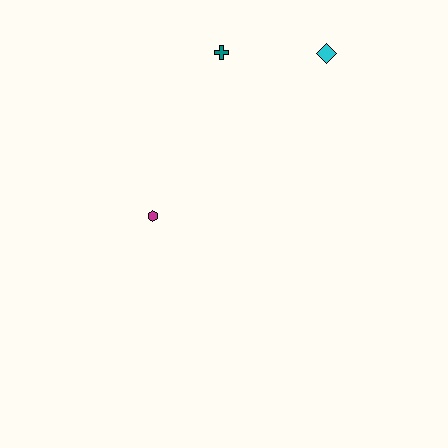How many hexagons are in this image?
There is 1 hexagon.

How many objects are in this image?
There are 3 objects.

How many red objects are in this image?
There are no red objects.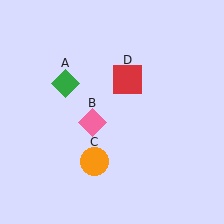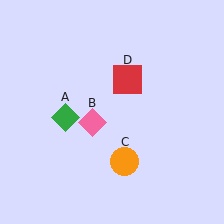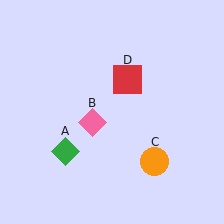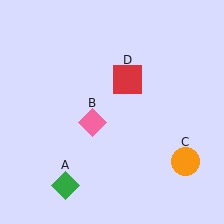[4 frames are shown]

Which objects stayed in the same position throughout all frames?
Pink diamond (object B) and red square (object D) remained stationary.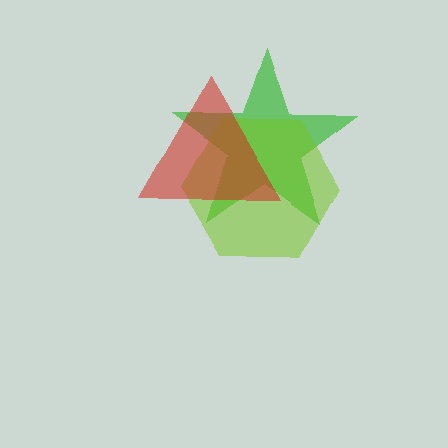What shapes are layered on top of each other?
The layered shapes are: a green star, a lime hexagon, a red triangle.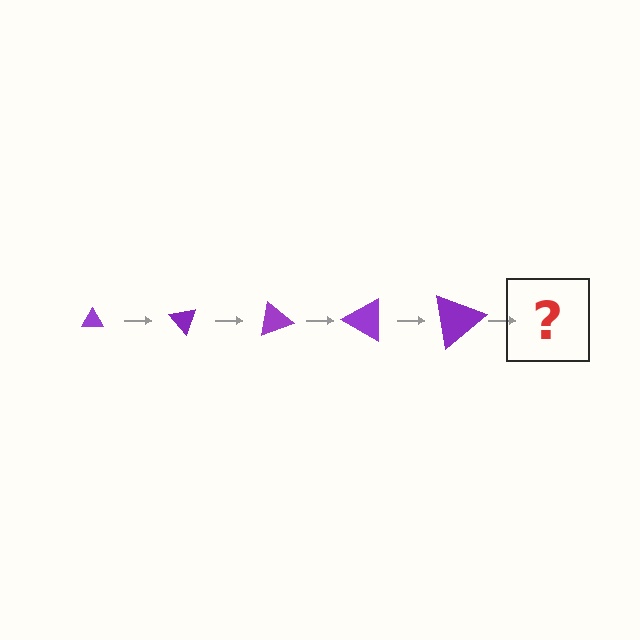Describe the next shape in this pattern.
It should be a triangle, larger than the previous one and rotated 250 degrees from the start.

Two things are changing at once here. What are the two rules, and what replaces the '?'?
The two rules are that the triangle grows larger each step and it rotates 50 degrees each step. The '?' should be a triangle, larger than the previous one and rotated 250 degrees from the start.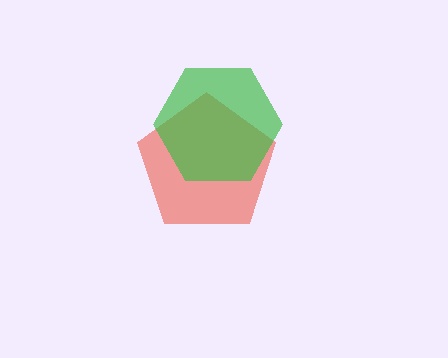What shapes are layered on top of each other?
The layered shapes are: a red pentagon, a green hexagon.